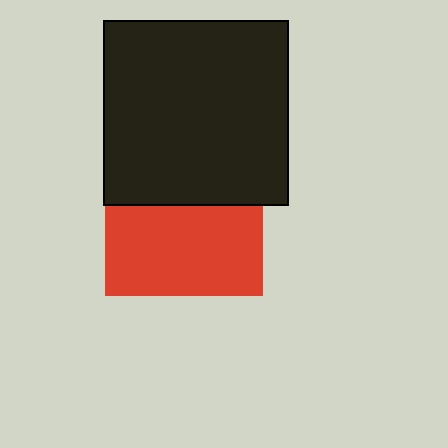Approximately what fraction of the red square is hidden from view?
Roughly 43% of the red square is hidden behind the black square.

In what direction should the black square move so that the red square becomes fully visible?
The black square should move up. That is the shortest direction to clear the overlap and leave the red square fully visible.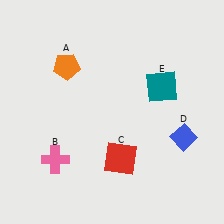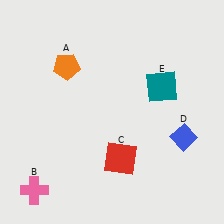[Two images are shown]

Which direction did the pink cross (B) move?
The pink cross (B) moved down.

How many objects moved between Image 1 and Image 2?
1 object moved between the two images.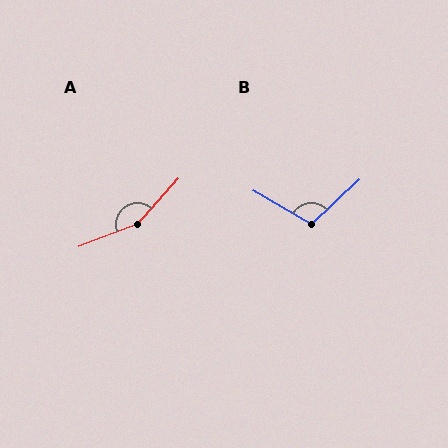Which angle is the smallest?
B, at approximately 107 degrees.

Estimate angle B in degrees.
Approximately 107 degrees.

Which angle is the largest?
A, at approximately 153 degrees.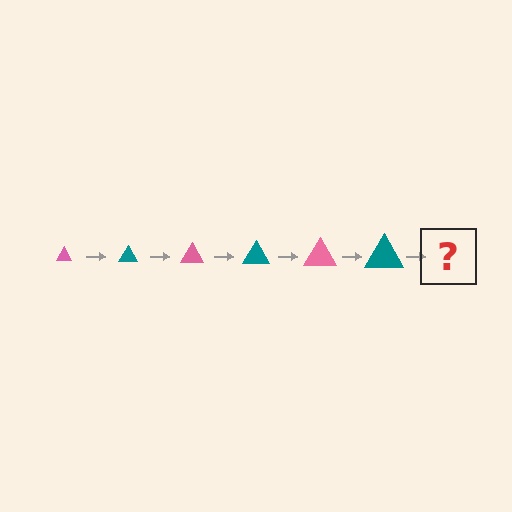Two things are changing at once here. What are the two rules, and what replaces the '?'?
The two rules are that the triangle grows larger each step and the color cycles through pink and teal. The '?' should be a pink triangle, larger than the previous one.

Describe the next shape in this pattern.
It should be a pink triangle, larger than the previous one.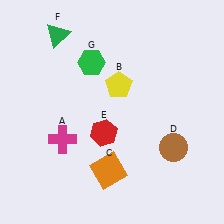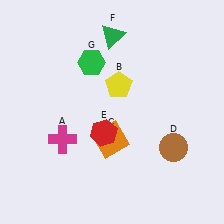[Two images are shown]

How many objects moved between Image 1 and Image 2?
2 objects moved between the two images.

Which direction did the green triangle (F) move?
The green triangle (F) moved right.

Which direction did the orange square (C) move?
The orange square (C) moved up.